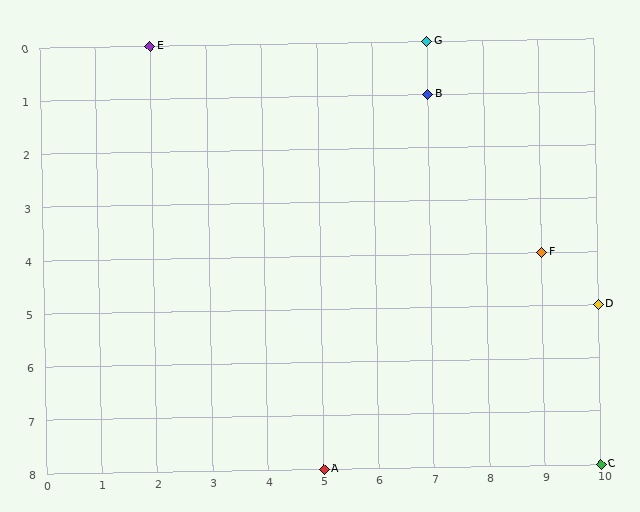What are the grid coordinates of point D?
Point D is at grid coordinates (10, 5).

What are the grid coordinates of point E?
Point E is at grid coordinates (2, 0).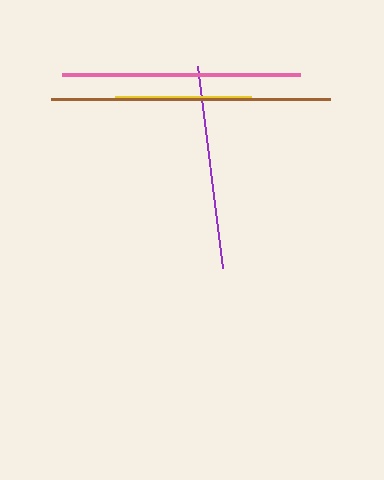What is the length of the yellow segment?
The yellow segment is approximately 136 pixels long.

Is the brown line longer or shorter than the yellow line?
The brown line is longer than the yellow line.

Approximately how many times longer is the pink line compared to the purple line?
The pink line is approximately 1.2 times the length of the purple line.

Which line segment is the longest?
The brown line is the longest at approximately 280 pixels.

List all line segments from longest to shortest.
From longest to shortest: brown, pink, purple, yellow.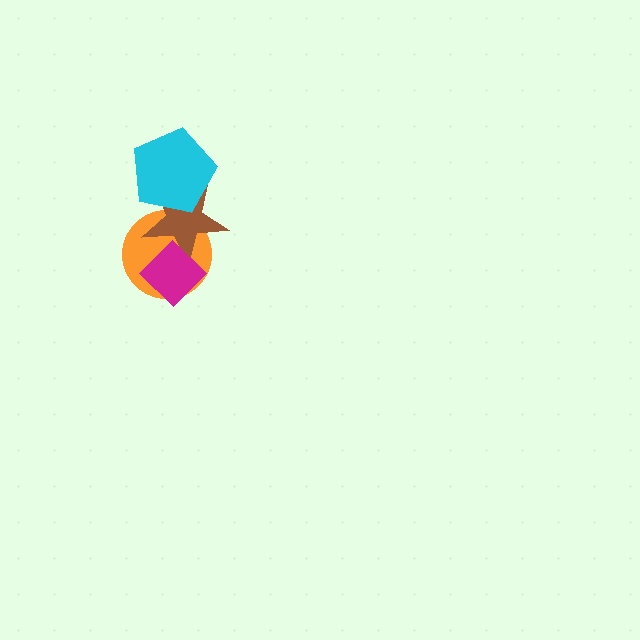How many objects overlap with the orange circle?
2 objects overlap with the orange circle.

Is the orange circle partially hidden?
Yes, it is partially covered by another shape.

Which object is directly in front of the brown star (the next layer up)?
The magenta diamond is directly in front of the brown star.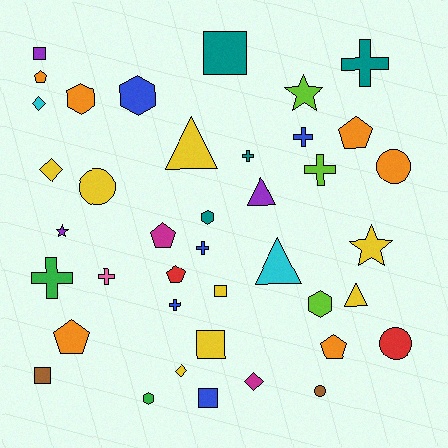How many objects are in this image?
There are 40 objects.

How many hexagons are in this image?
There are 5 hexagons.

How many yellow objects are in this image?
There are 8 yellow objects.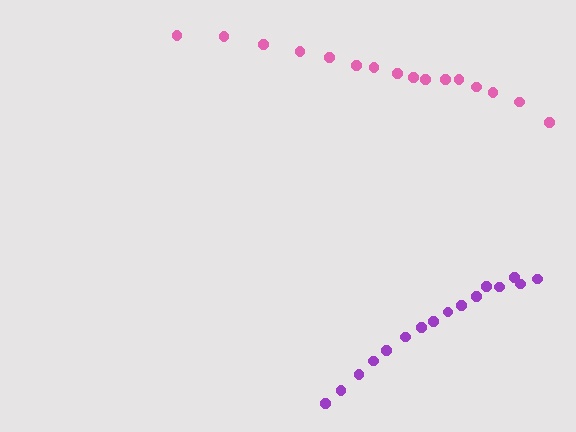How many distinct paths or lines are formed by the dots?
There are 2 distinct paths.